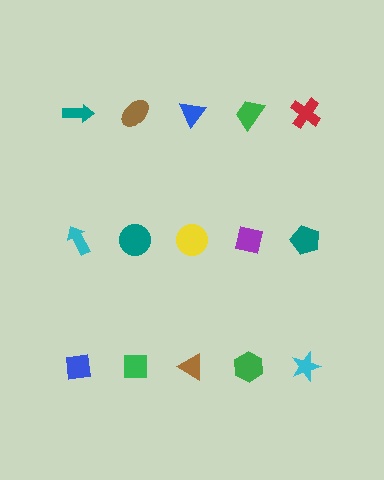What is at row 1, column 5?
A red cross.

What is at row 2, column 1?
A cyan arrow.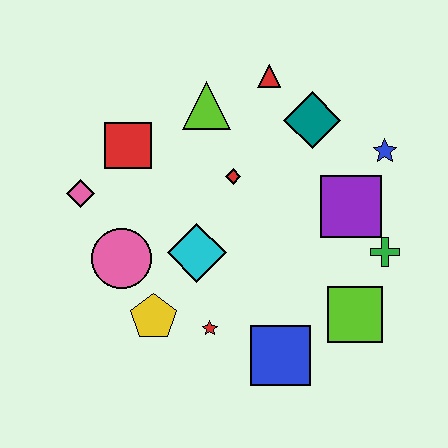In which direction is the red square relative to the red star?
The red square is above the red star.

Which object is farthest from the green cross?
The pink diamond is farthest from the green cross.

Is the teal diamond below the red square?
No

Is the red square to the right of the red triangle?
No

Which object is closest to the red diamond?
The lime triangle is closest to the red diamond.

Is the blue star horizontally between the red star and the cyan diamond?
No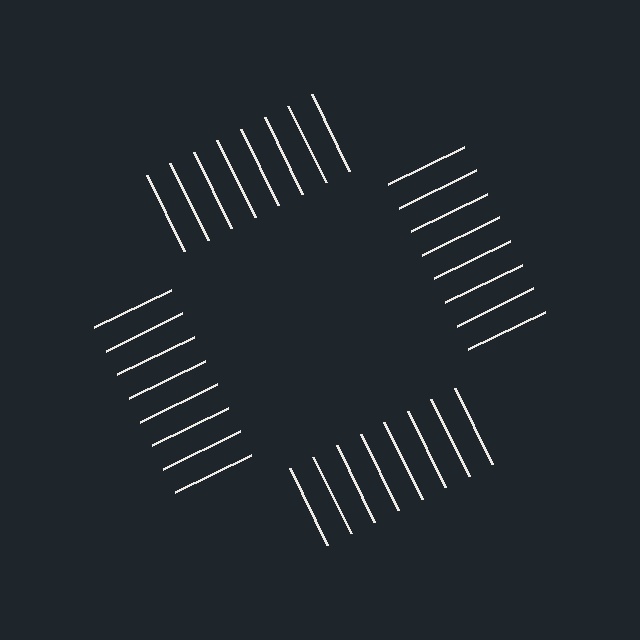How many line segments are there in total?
32 — 8 along each of the 4 edges.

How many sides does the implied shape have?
4 sides — the line-ends trace a square.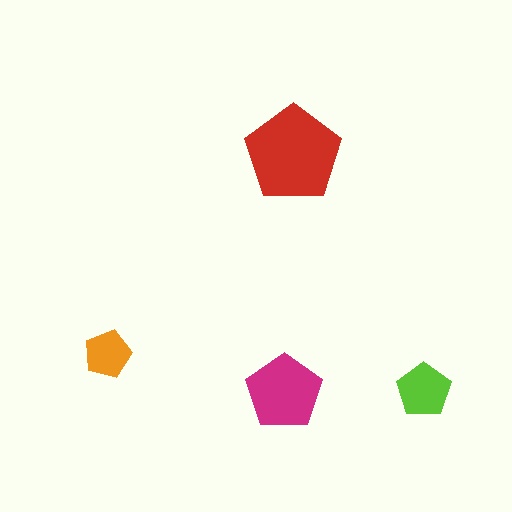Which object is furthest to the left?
The orange pentagon is leftmost.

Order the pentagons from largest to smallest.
the red one, the magenta one, the lime one, the orange one.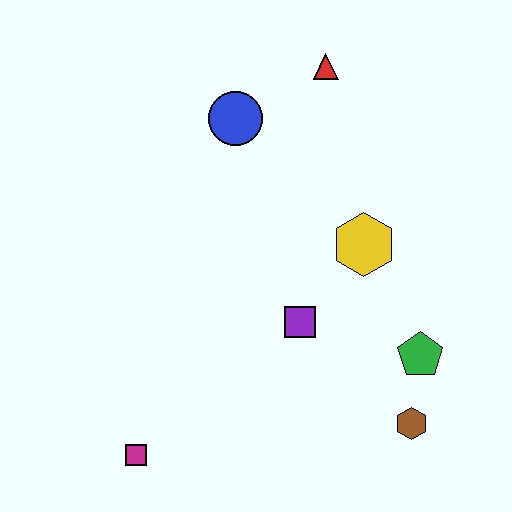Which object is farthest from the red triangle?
The magenta square is farthest from the red triangle.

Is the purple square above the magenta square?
Yes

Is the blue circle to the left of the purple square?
Yes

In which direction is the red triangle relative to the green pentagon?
The red triangle is above the green pentagon.